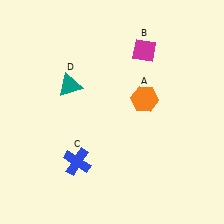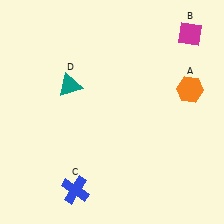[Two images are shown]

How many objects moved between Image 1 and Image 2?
3 objects moved between the two images.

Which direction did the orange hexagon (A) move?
The orange hexagon (A) moved right.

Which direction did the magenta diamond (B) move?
The magenta diamond (B) moved right.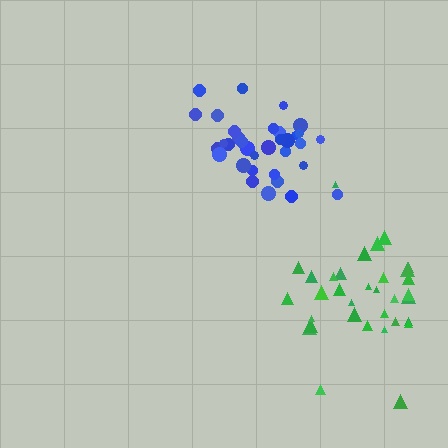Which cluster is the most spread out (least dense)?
Green.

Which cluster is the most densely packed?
Blue.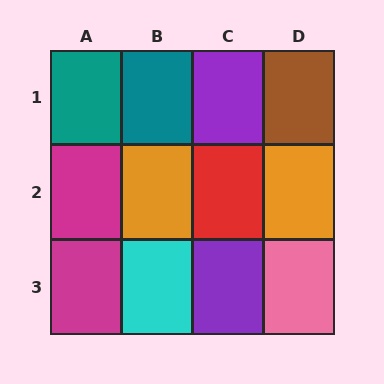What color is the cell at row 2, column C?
Red.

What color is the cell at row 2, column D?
Orange.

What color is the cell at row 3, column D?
Pink.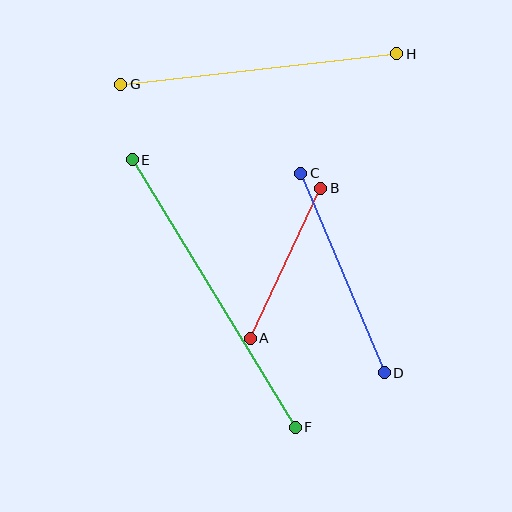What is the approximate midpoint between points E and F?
The midpoint is at approximately (214, 294) pixels.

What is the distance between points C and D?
The distance is approximately 216 pixels.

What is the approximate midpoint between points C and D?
The midpoint is at approximately (342, 273) pixels.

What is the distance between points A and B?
The distance is approximately 166 pixels.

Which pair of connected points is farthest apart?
Points E and F are farthest apart.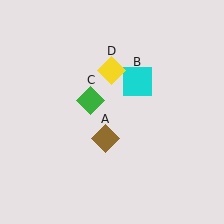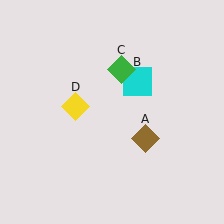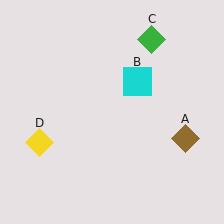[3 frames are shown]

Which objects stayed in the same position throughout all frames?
Cyan square (object B) remained stationary.